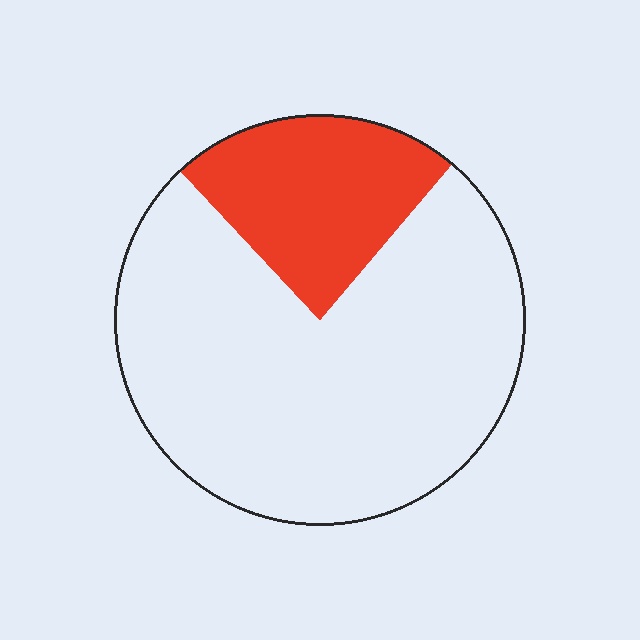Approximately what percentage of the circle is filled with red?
Approximately 25%.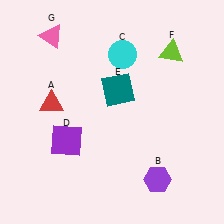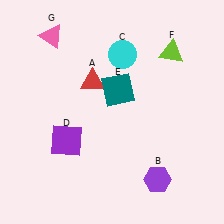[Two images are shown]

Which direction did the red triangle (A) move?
The red triangle (A) moved right.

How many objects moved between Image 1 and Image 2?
1 object moved between the two images.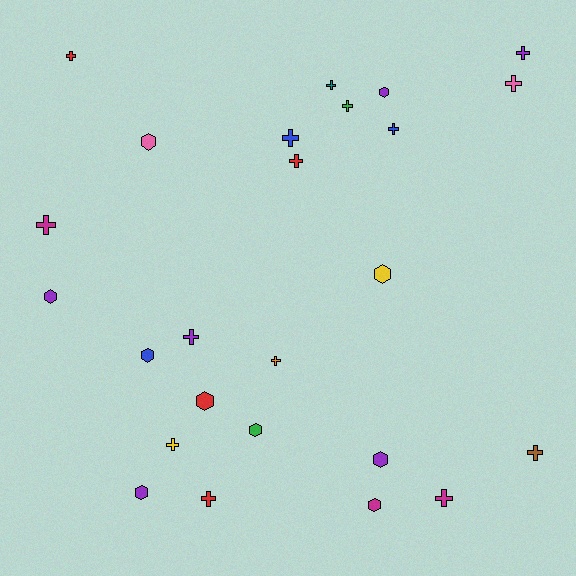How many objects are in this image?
There are 25 objects.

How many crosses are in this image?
There are 15 crosses.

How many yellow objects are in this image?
There are 2 yellow objects.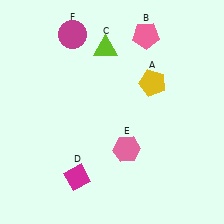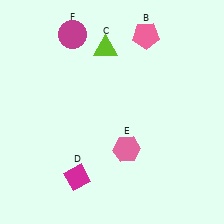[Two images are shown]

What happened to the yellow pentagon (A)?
The yellow pentagon (A) was removed in Image 2. It was in the top-right area of Image 1.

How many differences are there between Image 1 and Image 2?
There is 1 difference between the two images.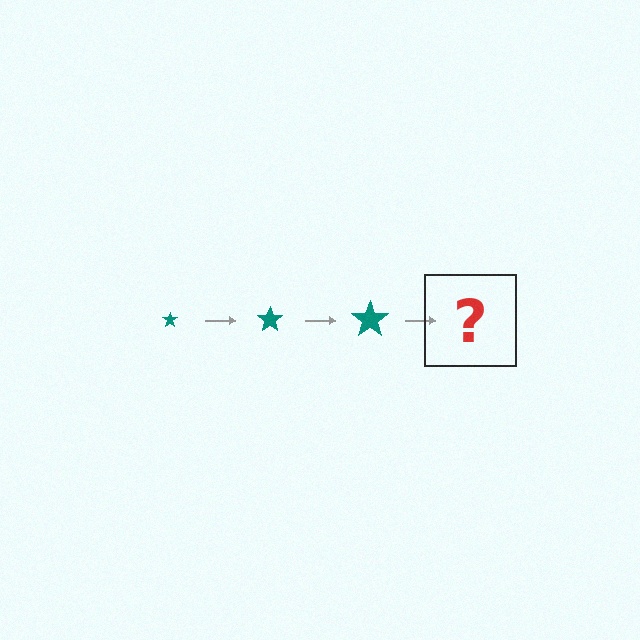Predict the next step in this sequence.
The next step is a teal star, larger than the previous one.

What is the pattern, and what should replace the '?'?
The pattern is that the star gets progressively larger each step. The '?' should be a teal star, larger than the previous one.